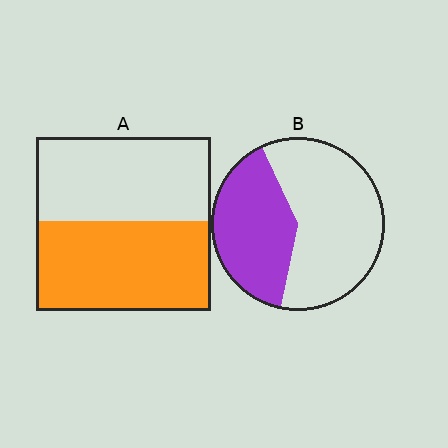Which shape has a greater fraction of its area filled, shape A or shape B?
Shape A.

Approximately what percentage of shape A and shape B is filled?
A is approximately 50% and B is approximately 40%.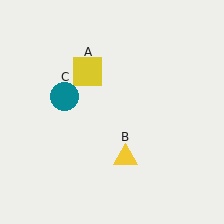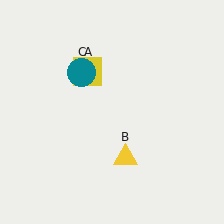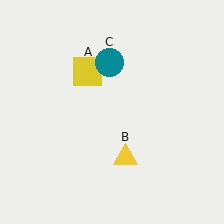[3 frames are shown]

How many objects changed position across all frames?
1 object changed position: teal circle (object C).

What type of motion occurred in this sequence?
The teal circle (object C) rotated clockwise around the center of the scene.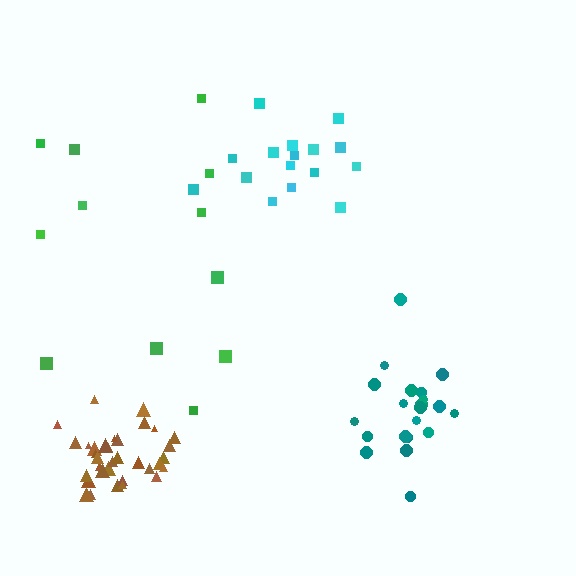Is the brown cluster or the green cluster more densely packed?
Brown.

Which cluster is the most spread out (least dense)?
Green.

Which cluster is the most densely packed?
Brown.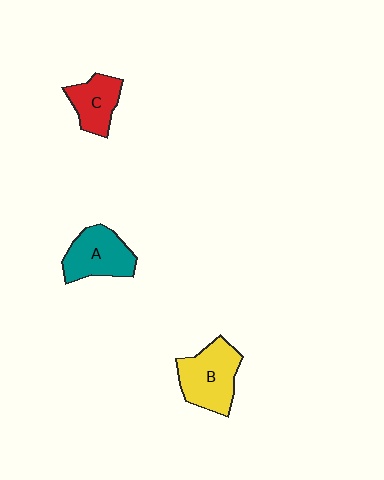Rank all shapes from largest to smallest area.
From largest to smallest: B (yellow), A (teal), C (red).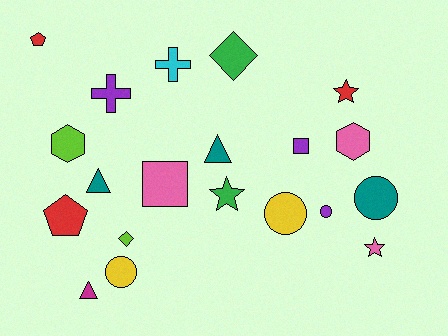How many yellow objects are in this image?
There are 2 yellow objects.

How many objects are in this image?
There are 20 objects.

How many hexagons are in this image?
There are 2 hexagons.